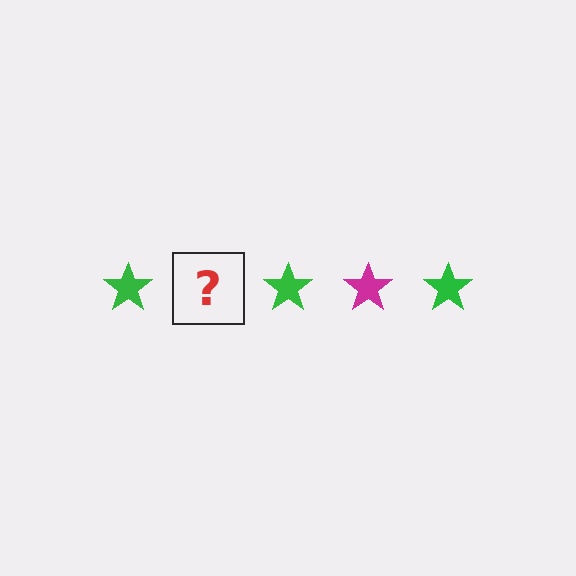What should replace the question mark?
The question mark should be replaced with a magenta star.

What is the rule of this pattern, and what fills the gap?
The rule is that the pattern cycles through green, magenta stars. The gap should be filled with a magenta star.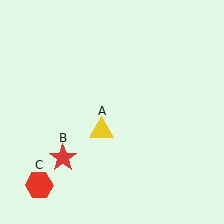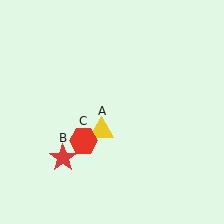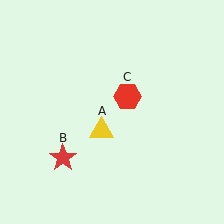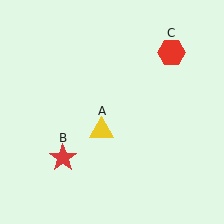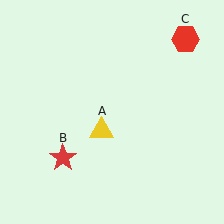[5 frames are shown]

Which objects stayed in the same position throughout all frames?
Yellow triangle (object A) and red star (object B) remained stationary.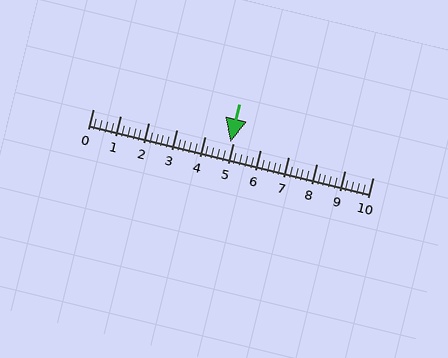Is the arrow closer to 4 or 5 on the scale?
The arrow is closer to 5.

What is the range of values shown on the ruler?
The ruler shows values from 0 to 10.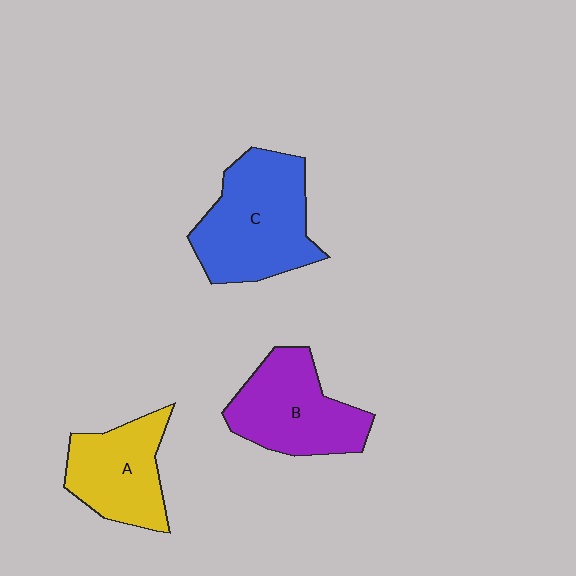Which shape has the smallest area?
Shape A (yellow).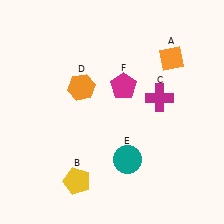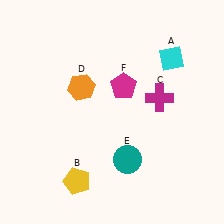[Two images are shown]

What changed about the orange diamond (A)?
In Image 1, A is orange. In Image 2, it changed to cyan.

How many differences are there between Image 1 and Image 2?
There is 1 difference between the two images.